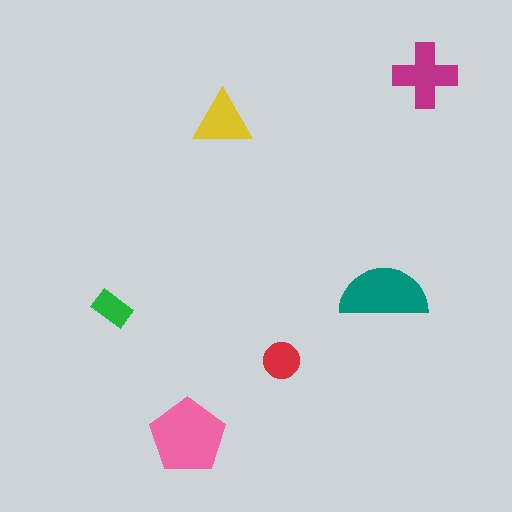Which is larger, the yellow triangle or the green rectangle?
The yellow triangle.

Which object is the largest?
The pink pentagon.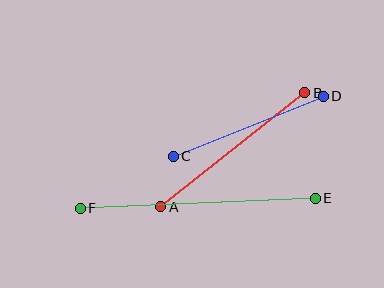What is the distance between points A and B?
The distance is approximately 183 pixels.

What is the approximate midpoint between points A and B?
The midpoint is at approximately (233, 150) pixels.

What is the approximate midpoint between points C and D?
The midpoint is at approximately (248, 126) pixels.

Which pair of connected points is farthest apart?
Points E and F are farthest apart.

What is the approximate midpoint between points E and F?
The midpoint is at approximately (198, 203) pixels.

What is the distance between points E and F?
The distance is approximately 236 pixels.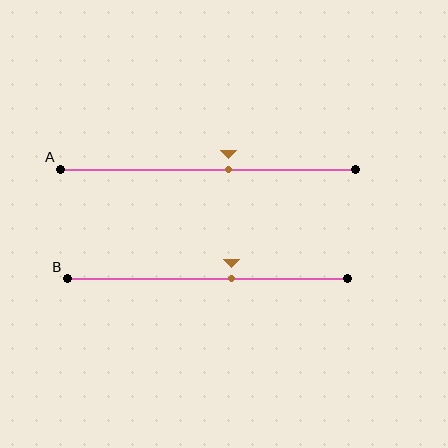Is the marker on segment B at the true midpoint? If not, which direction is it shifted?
No, the marker on segment B is shifted to the right by about 9% of the segment length.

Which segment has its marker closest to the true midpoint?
Segment A has its marker closest to the true midpoint.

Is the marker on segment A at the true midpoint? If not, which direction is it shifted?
No, the marker on segment A is shifted to the right by about 7% of the segment length.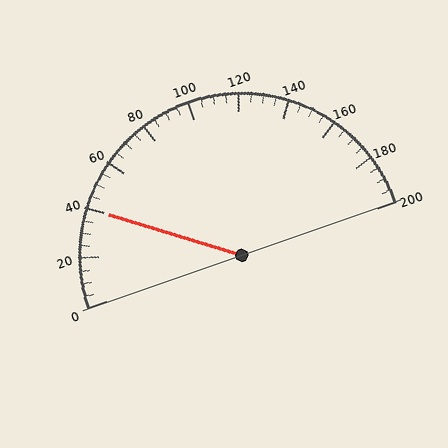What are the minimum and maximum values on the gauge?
The gauge ranges from 0 to 200.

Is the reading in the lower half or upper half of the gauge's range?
The reading is in the lower half of the range (0 to 200).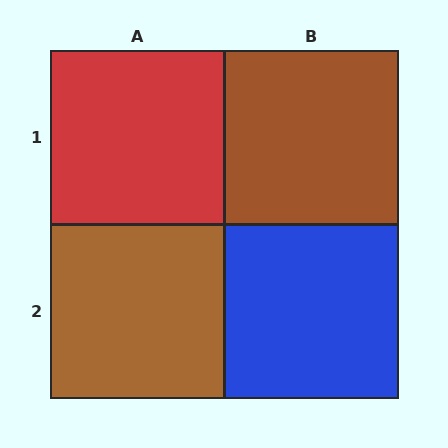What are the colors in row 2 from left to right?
Brown, blue.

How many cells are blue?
1 cell is blue.